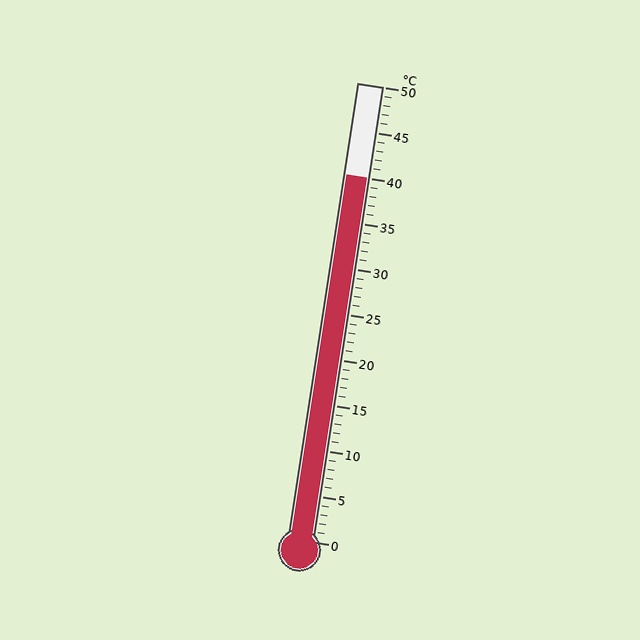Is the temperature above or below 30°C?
The temperature is above 30°C.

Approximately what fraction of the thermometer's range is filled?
The thermometer is filled to approximately 80% of its range.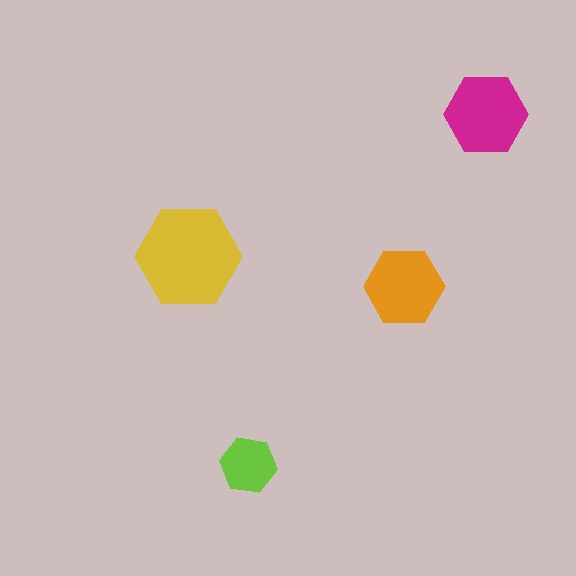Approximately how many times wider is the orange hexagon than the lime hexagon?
About 1.5 times wider.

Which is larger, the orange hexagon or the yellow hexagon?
The yellow one.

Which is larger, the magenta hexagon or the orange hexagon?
The magenta one.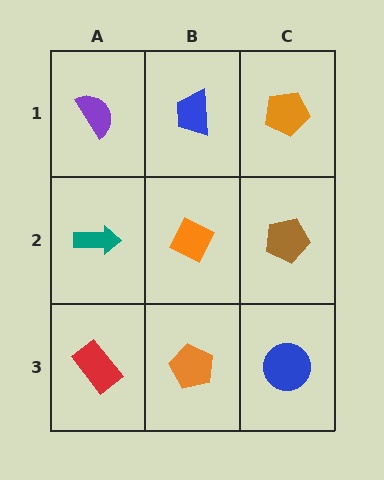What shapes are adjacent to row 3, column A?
A teal arrow (row 2, column A), an orange pentagon (row 3, column B).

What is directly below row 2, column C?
A blue circle.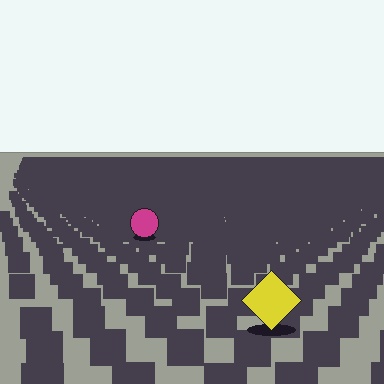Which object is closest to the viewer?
The yellow diamond is closest. The texture marks near it are larger and more spread out.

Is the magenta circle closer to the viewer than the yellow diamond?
No. The yellow diamond is closer — you can tell from the texture gradient: the ground texture is coarser near it.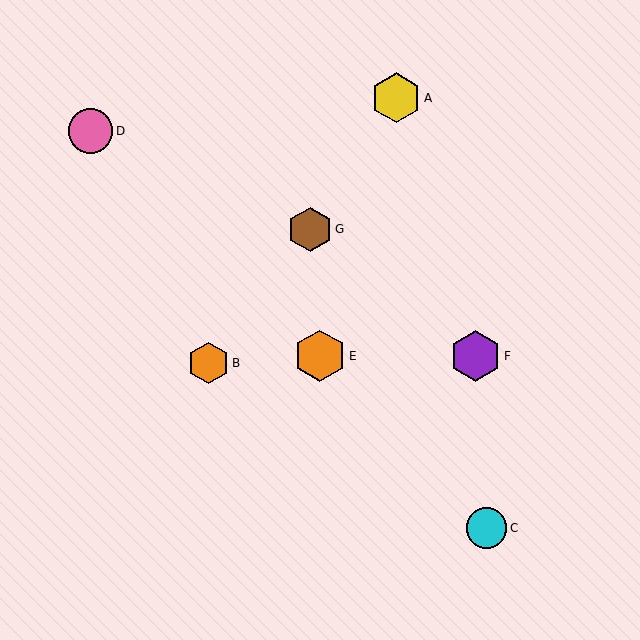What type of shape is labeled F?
Shape F is a purple hexagon.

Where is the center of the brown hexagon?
The center of the brown hexagon is at (310, 229).